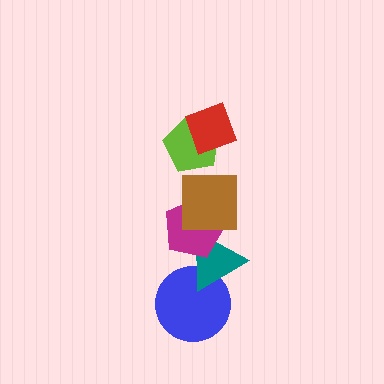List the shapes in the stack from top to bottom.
From top to bottom: the red diamond, the lime pentagon, the brown square, the magenta pentagon, the teal triangle, the blue circle.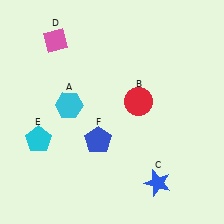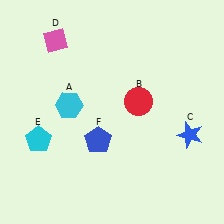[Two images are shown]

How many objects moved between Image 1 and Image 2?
1 object moved between the two images.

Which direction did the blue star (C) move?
The blue star (C) moved up.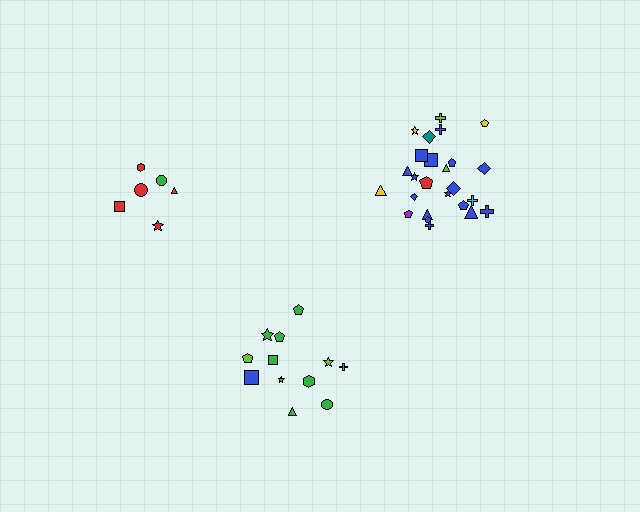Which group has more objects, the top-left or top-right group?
The top-right group.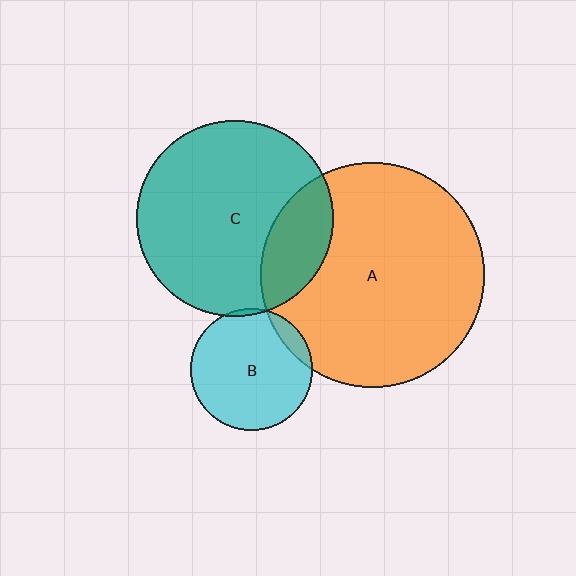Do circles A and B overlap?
Yes.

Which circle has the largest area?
Circle A (orange).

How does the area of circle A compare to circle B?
Approximately 3.4 times.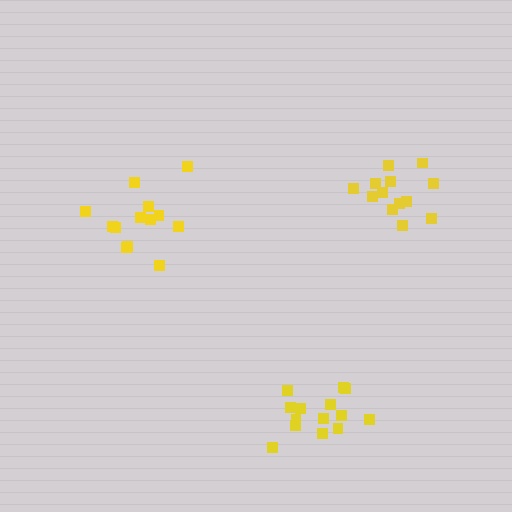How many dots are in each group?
Group 1: 13 dots, Group 2: 14 dots, Group 3: 13 dots (40 total).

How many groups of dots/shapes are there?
There are 3 groups.